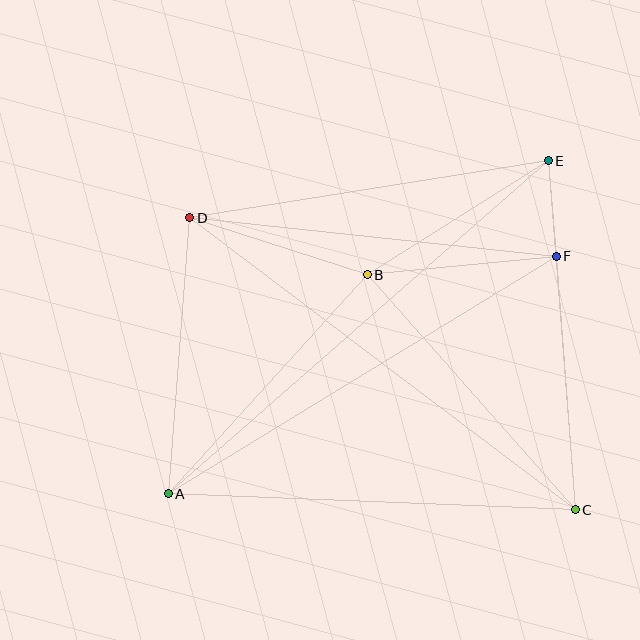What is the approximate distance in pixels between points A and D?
The distance between A and D is approximately 277 pixels.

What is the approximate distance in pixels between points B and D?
The distance between B and D is approximately 186 pixels.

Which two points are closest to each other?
Points E and F are closest to each other.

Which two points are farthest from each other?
Points A and E are farthest from each other.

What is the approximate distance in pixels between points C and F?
The distance between C and F is approximately 254 pixels.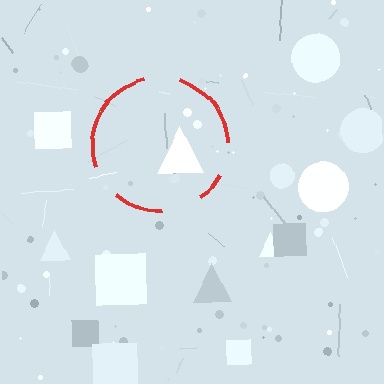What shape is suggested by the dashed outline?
The dashed outline suggests a circle.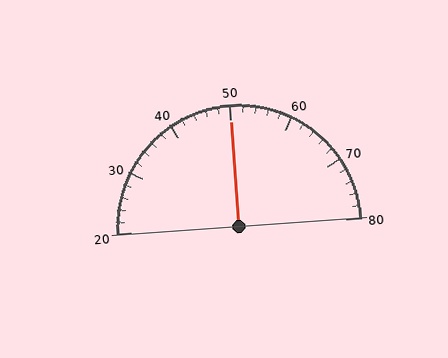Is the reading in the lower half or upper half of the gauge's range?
The reading is in the upper half of the range (20 to 80).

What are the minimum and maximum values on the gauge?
The gauge ranges from 20 to 80.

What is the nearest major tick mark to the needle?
The nearest major tick mark is 50.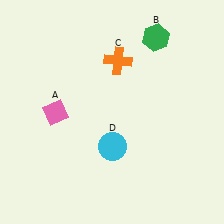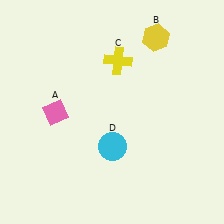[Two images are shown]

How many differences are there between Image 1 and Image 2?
There are 2 differences between the two images.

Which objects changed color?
B changed from green to yellow. C changed from orange to yellow.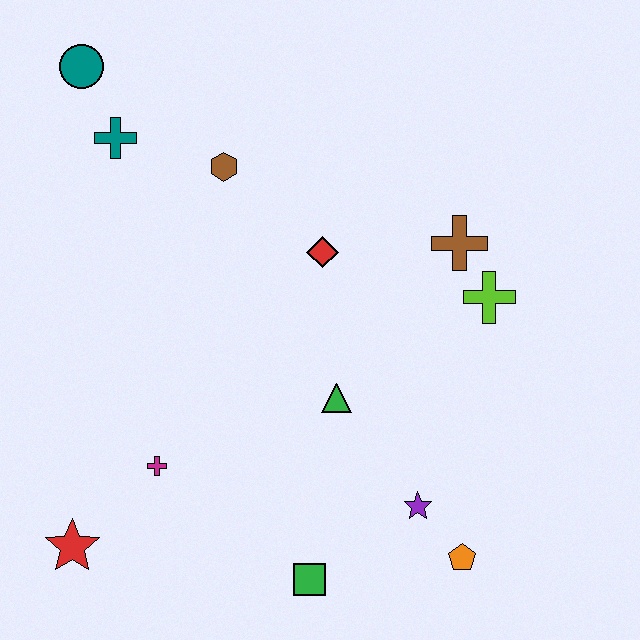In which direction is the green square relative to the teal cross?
The green square is below the teal cross.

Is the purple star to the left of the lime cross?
Yes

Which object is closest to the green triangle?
The purple star is closest to the green triangle.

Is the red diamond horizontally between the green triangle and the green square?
Yes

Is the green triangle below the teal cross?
Yes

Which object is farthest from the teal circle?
The orange pentagon is farthest from the teal circle.